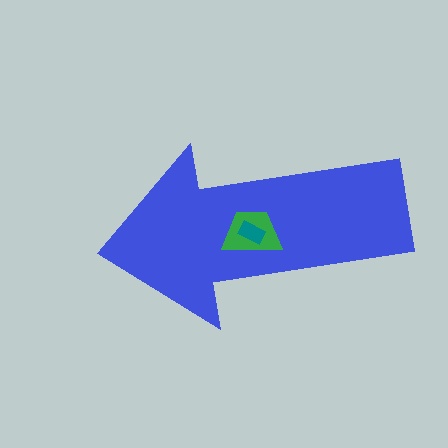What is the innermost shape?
The teal rectangle.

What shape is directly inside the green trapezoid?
The teal rectangle.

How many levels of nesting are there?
3.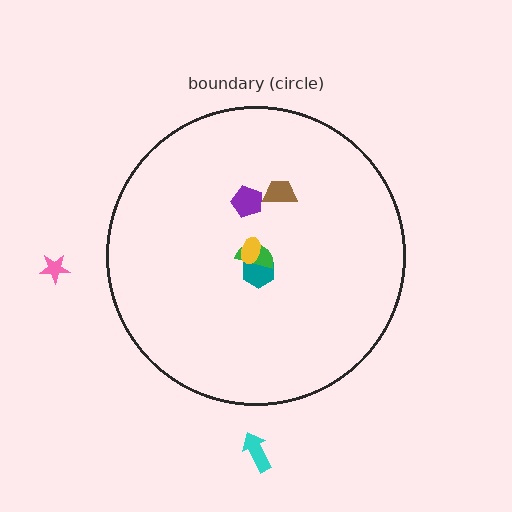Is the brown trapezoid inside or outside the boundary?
Inside.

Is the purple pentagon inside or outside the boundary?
Inside.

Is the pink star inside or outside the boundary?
Outside.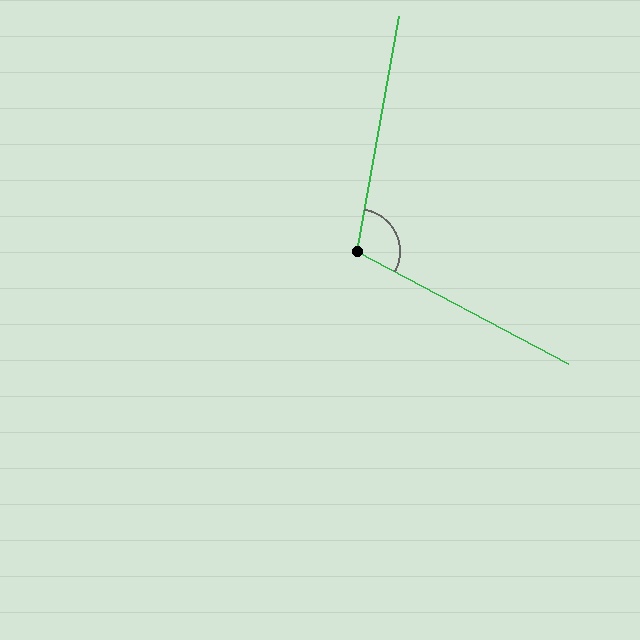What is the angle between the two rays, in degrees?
Approximately 108 degrees.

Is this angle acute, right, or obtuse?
It is obtuse.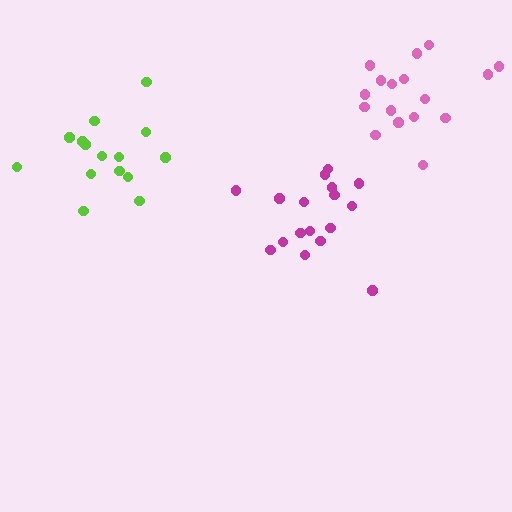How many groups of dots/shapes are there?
There are 3 groups.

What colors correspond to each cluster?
The clusters are colored: lime, magenta, pink.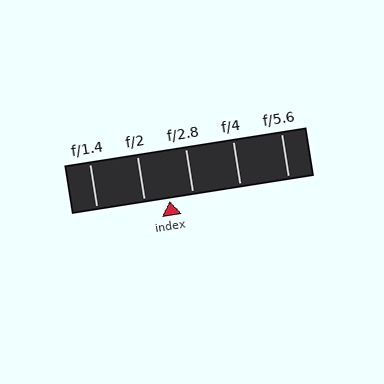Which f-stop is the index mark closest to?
The index mark is closest to f/2.8.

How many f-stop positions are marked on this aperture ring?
There are 5 f-stop positions marked.